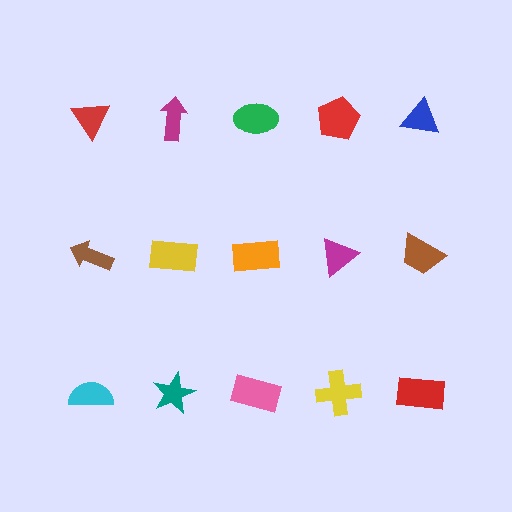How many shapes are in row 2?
5 shapes.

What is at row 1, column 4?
A red pentagon.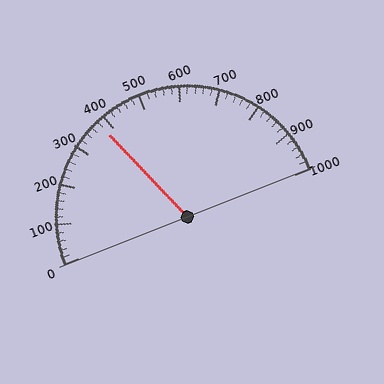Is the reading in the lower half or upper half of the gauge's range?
The reading is in the lower half of the range (0 to 1000).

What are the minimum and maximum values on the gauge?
The gauge ranges from 0 to 1000.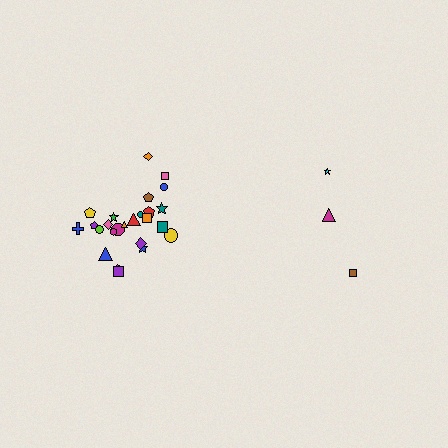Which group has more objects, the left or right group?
The left group.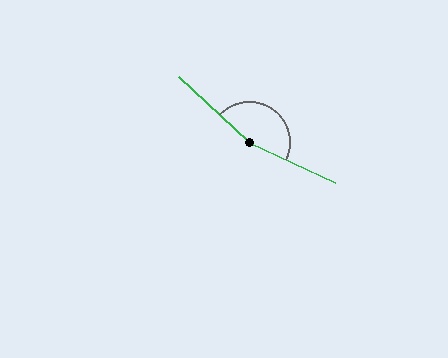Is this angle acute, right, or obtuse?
It is obtuse.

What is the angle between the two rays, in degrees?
Approximately 163 degrees.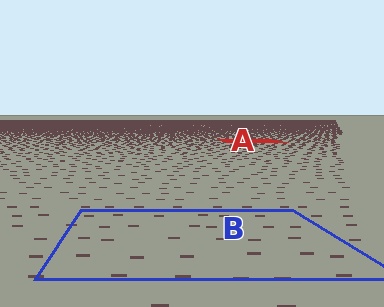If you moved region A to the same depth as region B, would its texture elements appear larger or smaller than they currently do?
They would appear larger. At a closer depth, the same texture elements are projected at a bigger on-screen size.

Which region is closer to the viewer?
Region B is closer. The texture elements there are larger and more spread out.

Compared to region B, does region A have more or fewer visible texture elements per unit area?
Region A has more texture elements per unit area — they are packed more densely because it is farther away.